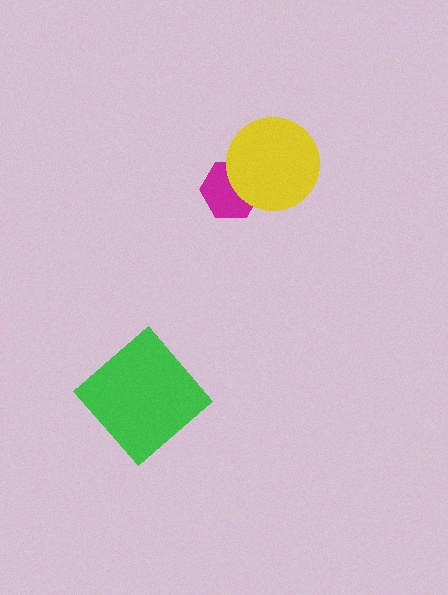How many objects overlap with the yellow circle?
1 object overlaps with the yellow circle.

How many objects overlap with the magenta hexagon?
1 object overlaps with the magenta hexagon.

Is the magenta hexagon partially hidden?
Yes, it is partially covered by another shape.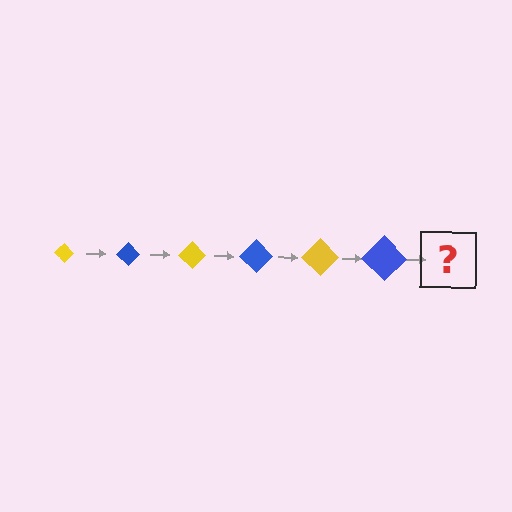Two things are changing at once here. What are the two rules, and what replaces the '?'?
The two rules are that the diamond grows larger each step and the color cycles through yellow and blue. The '?' should be a yellow diamond, larger than the previous one.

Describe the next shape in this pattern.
It should be a yellow diamond, larger than the previous one.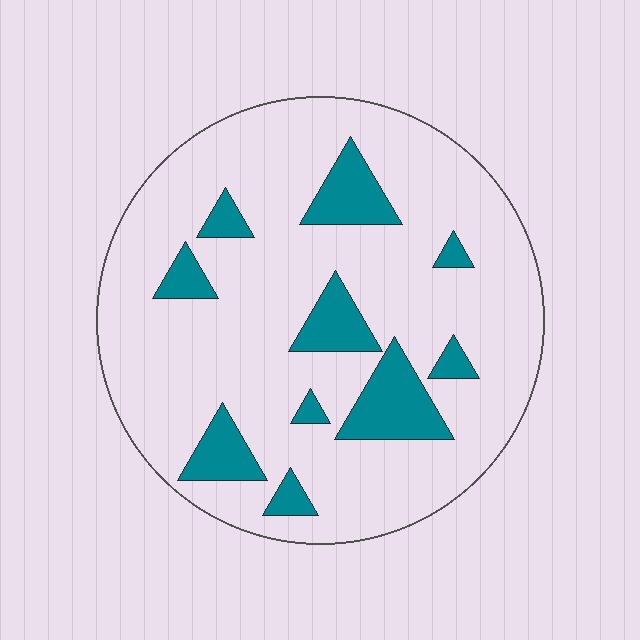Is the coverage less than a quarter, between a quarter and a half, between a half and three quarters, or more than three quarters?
Less than a quarter.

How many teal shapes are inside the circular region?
10.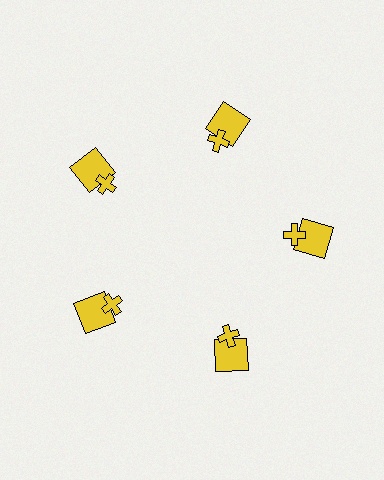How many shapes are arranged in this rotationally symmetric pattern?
There are 10 shapes, arranged in 5 groups of 2.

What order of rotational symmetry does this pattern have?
This pattern has 5-fold rotational symmetry.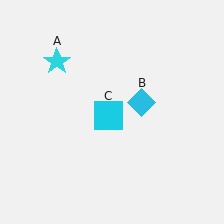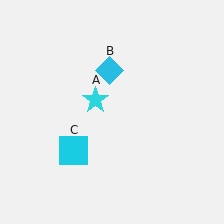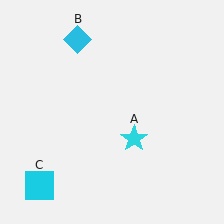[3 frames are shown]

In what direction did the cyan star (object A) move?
The cyan star (object A) moved down and to the right.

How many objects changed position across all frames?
3 objects changed position: cyan star (object A), cyan diamond (object B), cyan square (object C).